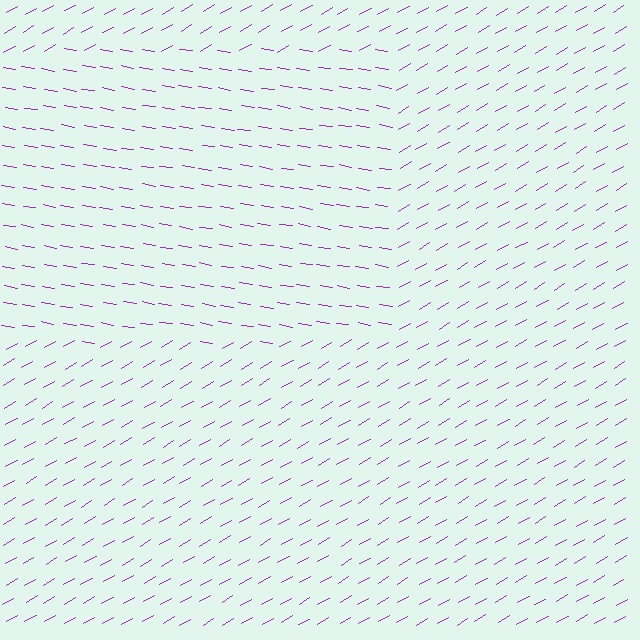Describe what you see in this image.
The image is filled with small purple line segments. A rectangle region in the image has lines oriented differently from the surrounding lines, creating a visible texture boundary.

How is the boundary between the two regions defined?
The boundary is defined purely by a change in line orientation (approximately 39 degrees difference). All lines are the same color and thickness.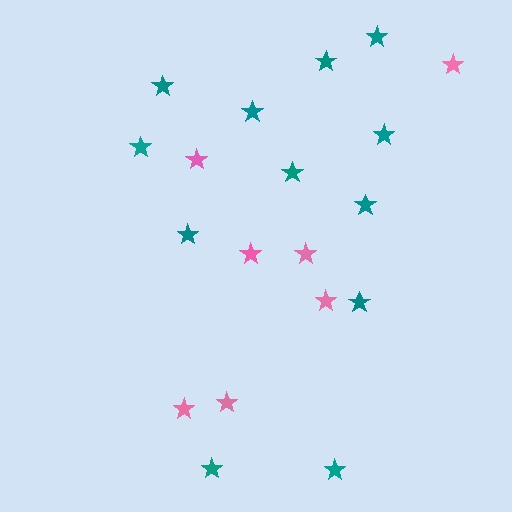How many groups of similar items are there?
There are 2 groups: one group of teal stars (12) and one group of pink stars (7).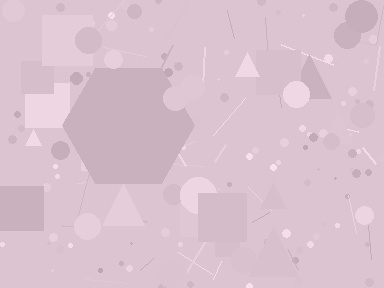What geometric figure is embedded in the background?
A hexagon is embedded in the background.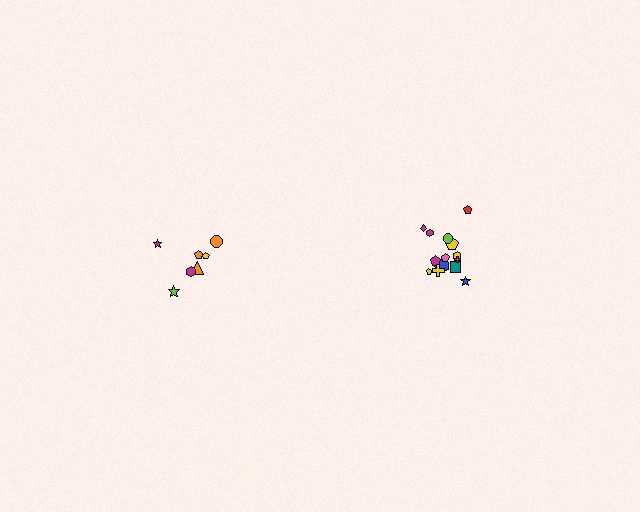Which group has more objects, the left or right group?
The right group.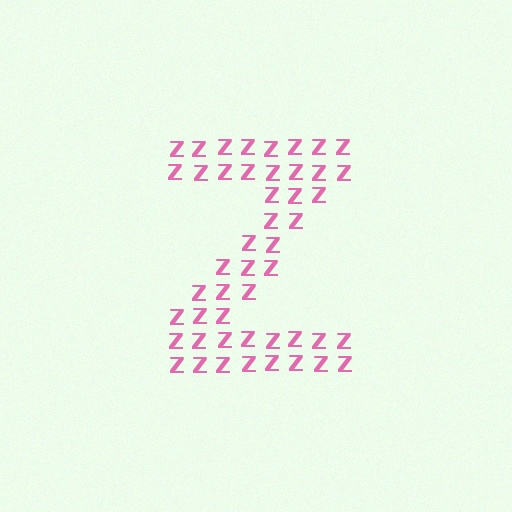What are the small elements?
The small elements are letter Z's.